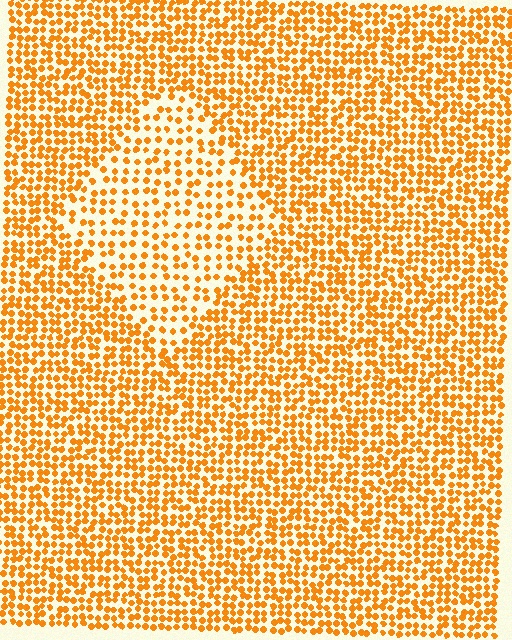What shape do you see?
I see a diamond.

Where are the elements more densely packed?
The elements are more densely packed outside the diamond boundary.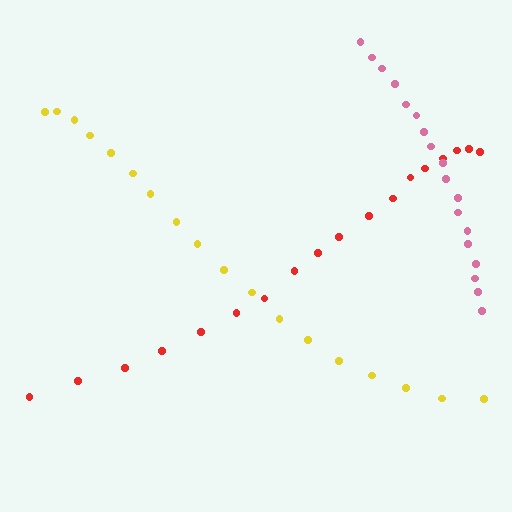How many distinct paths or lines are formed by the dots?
There are 3 distinct paths.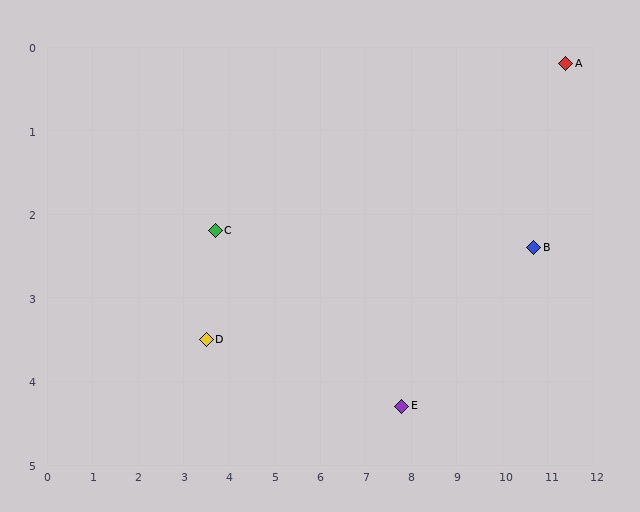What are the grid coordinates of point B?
Point B is at approximately (10.7, 2.4).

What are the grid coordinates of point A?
Point A is at approximately (11.4, 0.2).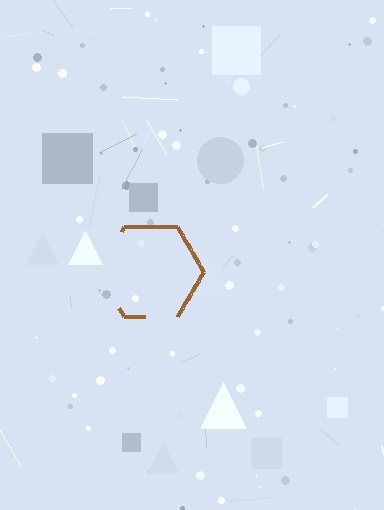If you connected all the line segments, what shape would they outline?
They would outline a hexagon.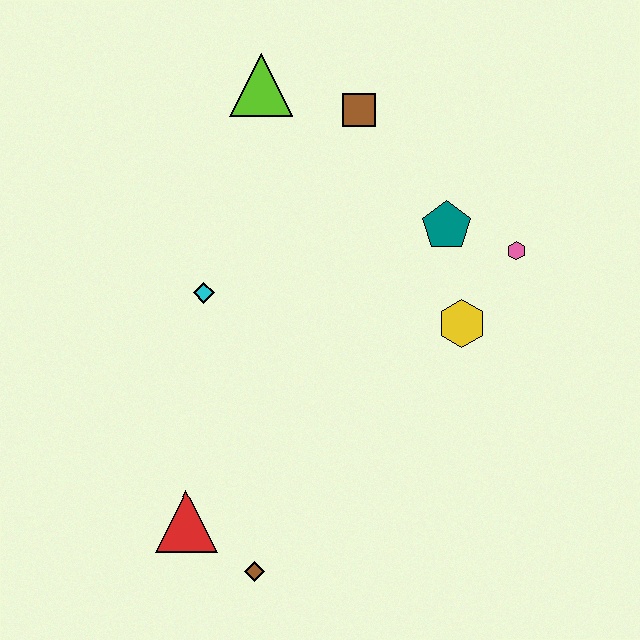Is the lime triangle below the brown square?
No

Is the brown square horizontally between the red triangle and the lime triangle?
No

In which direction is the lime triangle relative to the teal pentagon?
The lime triangle is to the left of the teal pentagon.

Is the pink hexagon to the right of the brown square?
Yes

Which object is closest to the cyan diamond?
The lime triangle is closest to the cyan diamond.